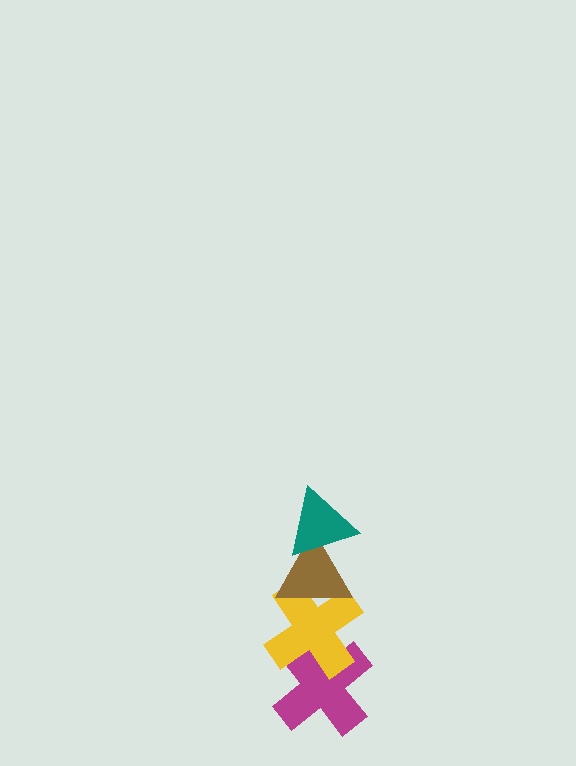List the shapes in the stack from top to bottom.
From top to bottom: the teal triangle, the brown triangle, the yellow cross, the magenta cross.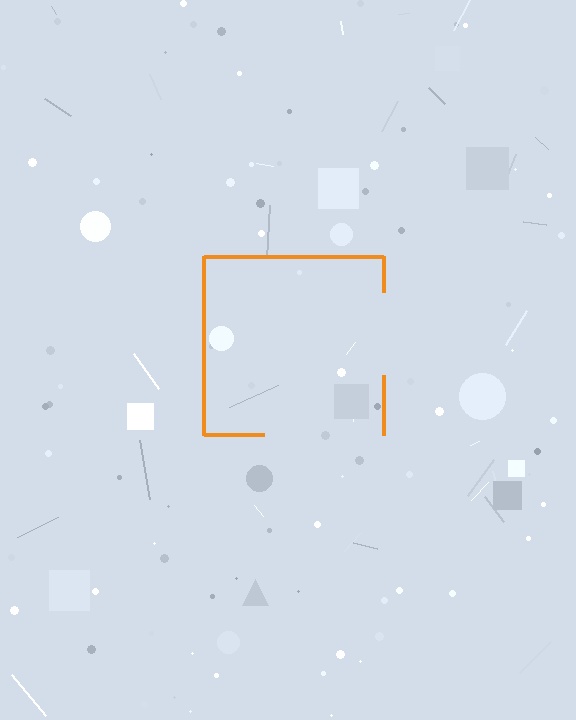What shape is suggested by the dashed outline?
The dashed outline suggests a square.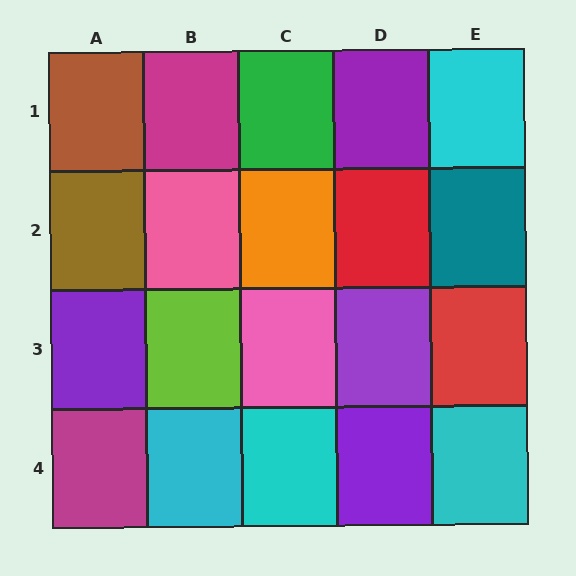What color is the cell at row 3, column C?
Pink.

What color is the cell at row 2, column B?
Pink.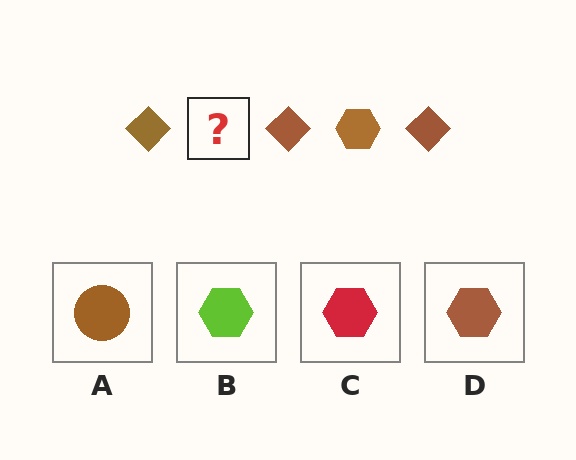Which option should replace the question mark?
Option D.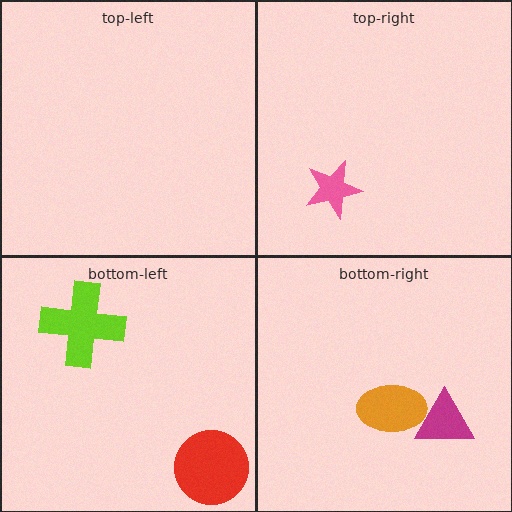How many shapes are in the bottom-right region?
2.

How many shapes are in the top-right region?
1.